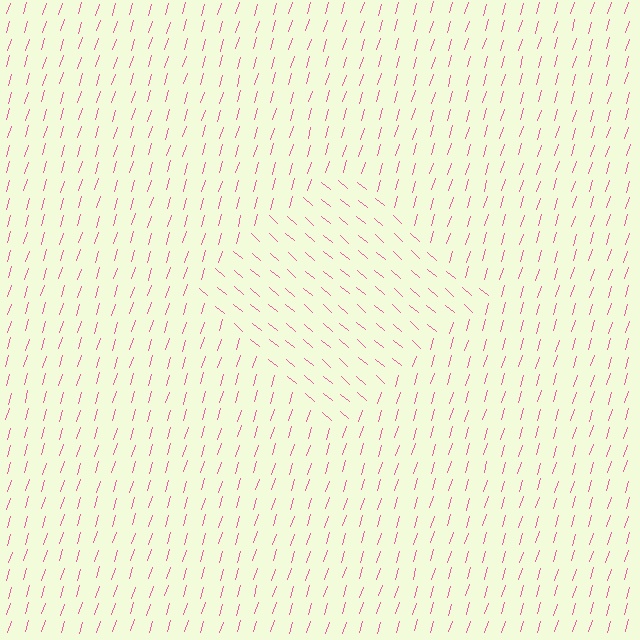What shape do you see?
I see a diamond.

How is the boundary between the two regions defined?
The boundary is defined purely by a change in line orientation (approximately 66 degrees difference). All lines are the same color and thickness.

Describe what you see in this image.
The image is filled with small pink line segments. A diamond region in the image has lines oriented differently from the surrounding lines, creating a visible texture boundary.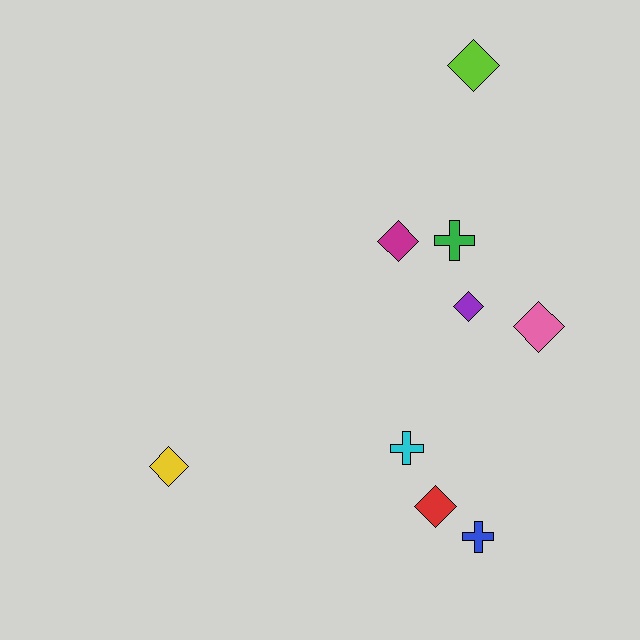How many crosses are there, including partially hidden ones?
There are 3 crosses.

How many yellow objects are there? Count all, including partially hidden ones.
There is 1 yellow object.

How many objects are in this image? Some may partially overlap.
There are 9 objects.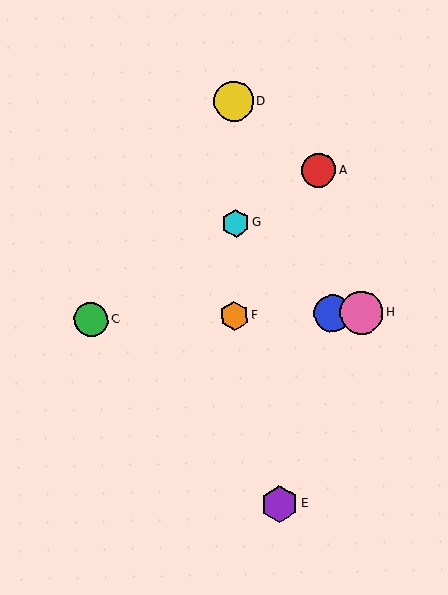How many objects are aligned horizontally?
4 objects (B, C, F, H) are aligned horizontally.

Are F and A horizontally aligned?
No, F is at y≈316 and A is at y≈171.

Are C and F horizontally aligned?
Yes, both are at y≈319.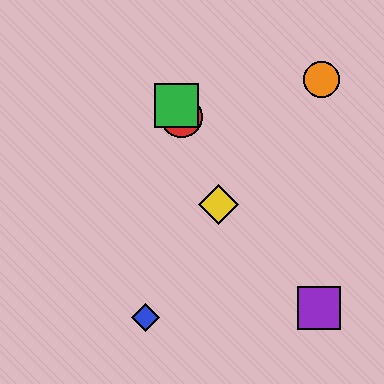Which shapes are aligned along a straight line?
The red circle, the green square, the yellow diamond are aligned along a straight line.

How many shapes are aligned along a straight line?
3 shapes (the red circle, the green square, the yellow diamond) are aligned along a straight line.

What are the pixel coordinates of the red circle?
The red circle is at (182, 117).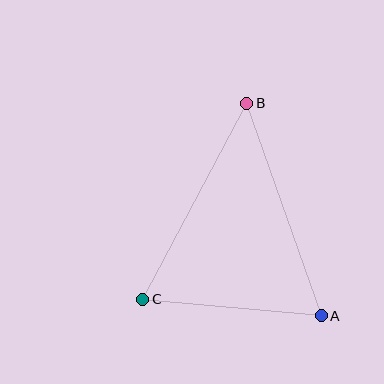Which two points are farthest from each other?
Points A and B are farthest from each other.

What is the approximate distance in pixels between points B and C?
The distance between B and C is approximately 222 pixels.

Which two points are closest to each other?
Points A and C are closest to each other.